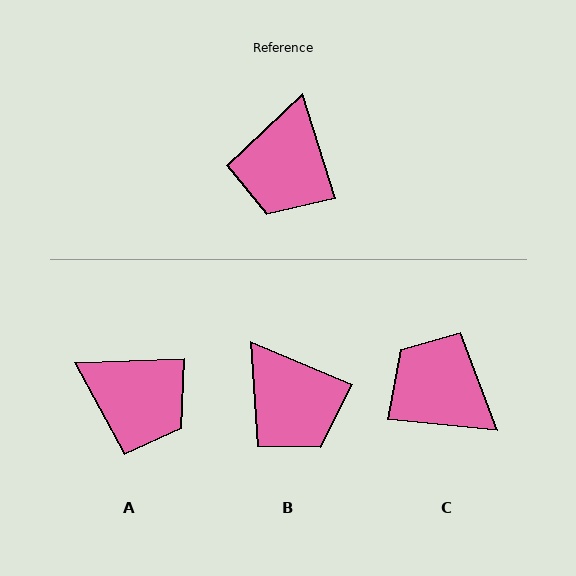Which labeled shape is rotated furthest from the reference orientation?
C, about 113 degrees away.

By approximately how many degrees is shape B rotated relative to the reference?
Approximately 50 degrees counter-clockwise.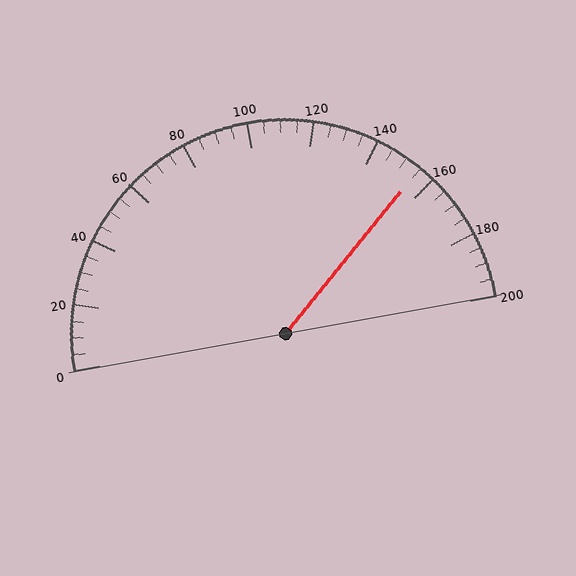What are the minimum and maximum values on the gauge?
The gauge ranges from 0 to 200.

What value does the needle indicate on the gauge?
The needle indicates approximately 155.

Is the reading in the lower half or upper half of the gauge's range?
The reading is in the upper half of the range (0 to 200).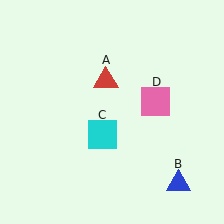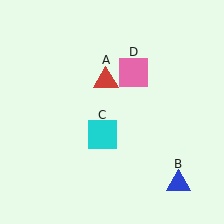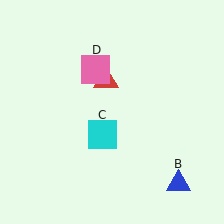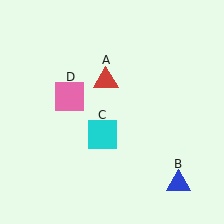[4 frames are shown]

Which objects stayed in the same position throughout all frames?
Red triangle (object A) and blue triangle (object B) and cyan square (object C) remained stationary.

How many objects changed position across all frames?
1 object changed position: pink square (object D).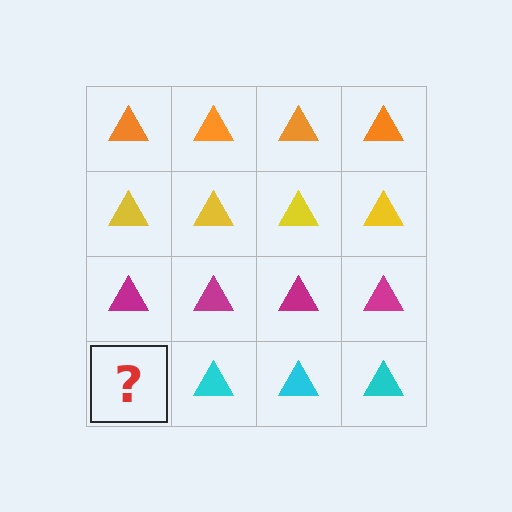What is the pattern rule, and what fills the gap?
The rule is that each row has a consistent color. The gap should be filled with a cyan triangle.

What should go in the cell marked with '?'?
The missing cell should contain a cyan triangle.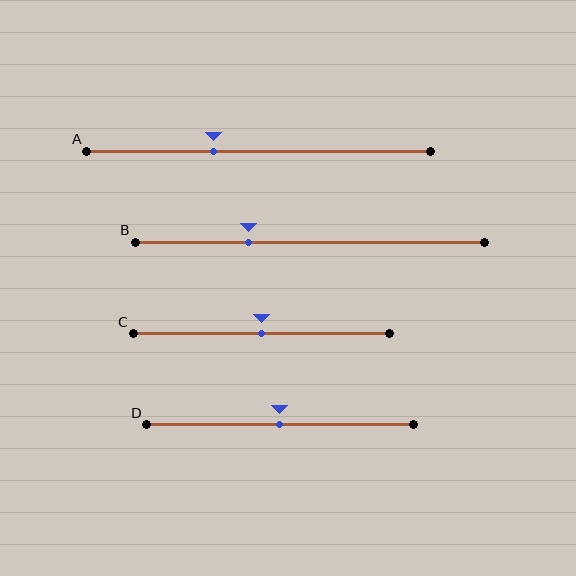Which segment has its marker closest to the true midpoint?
Segment C has its marker closest to the true midpoint.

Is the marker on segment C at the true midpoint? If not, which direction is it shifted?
Yes, the marker on segment C is at the true midpoint.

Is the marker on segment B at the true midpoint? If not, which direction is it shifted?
No, the marker on segment B is shifted to the left by about 17% of the segment length.